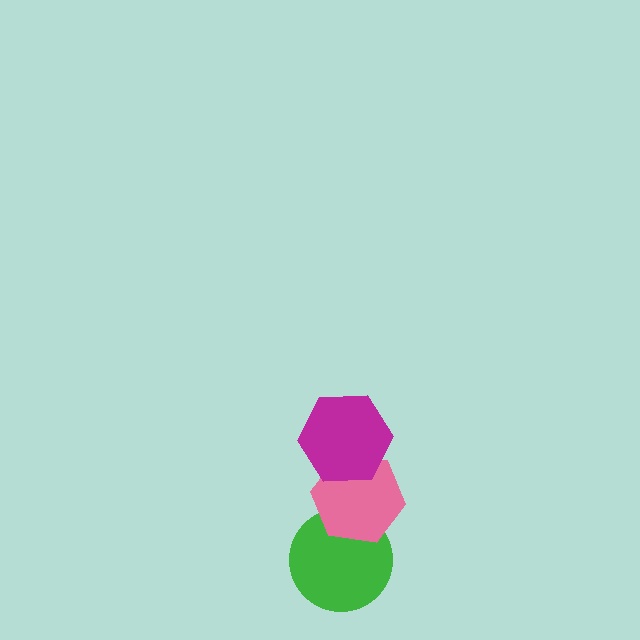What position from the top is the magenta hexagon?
The magenta hexagon is 1st from the top.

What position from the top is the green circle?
The green circle is 3rd from the top.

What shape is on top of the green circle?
The pink hexagon is on top of the green circle.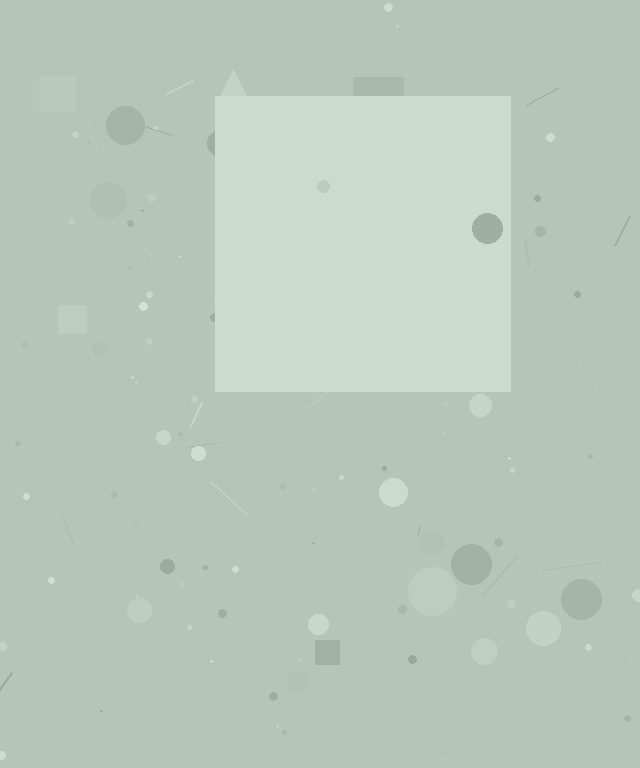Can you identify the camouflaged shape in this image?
The camouflaged shape is a square.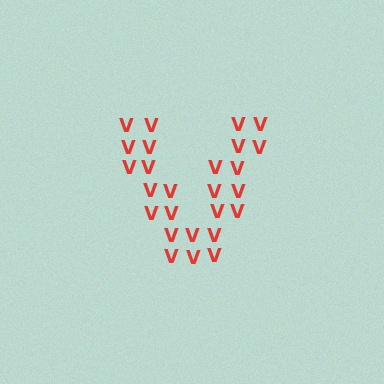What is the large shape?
The large shape is the letter V.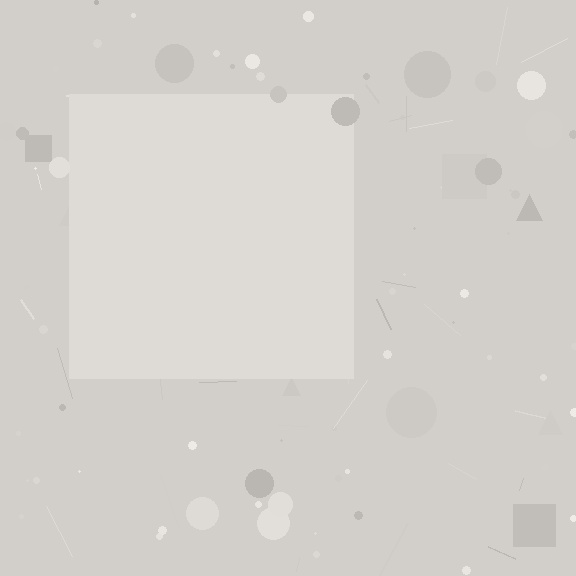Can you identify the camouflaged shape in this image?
The camouflaged shape is a square.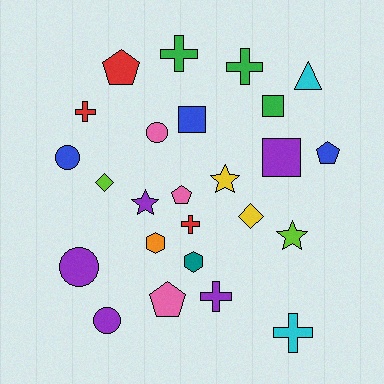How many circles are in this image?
There are 4 circles.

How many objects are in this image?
There are 25 objects.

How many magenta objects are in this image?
There are no magenta objects.